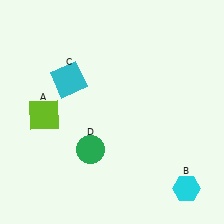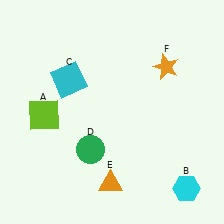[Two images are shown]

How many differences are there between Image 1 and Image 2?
There are 2 differences between the two images.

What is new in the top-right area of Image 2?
An orange star (F) was added in the top-right area of Image 2.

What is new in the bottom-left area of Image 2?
An orange triangle (E) was added in the bottom-left area of Image 2.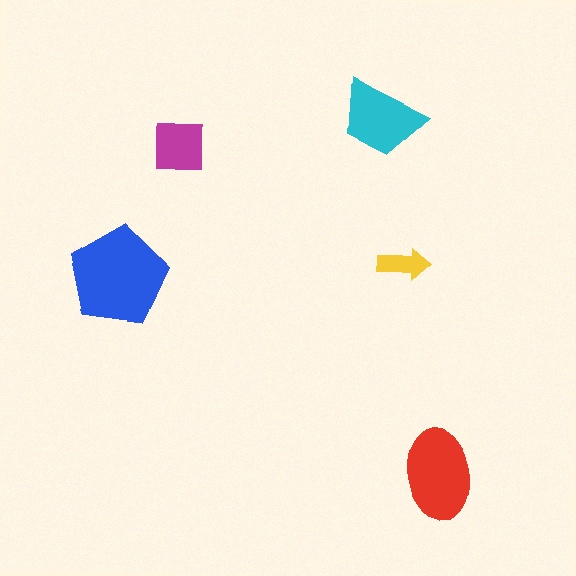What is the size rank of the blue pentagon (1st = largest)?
1st.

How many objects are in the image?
There are 5 objects in the image.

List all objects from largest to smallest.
The blue pentagon, the red ellipse, the cyan trapezoid, the magenta square, the yellow arrow.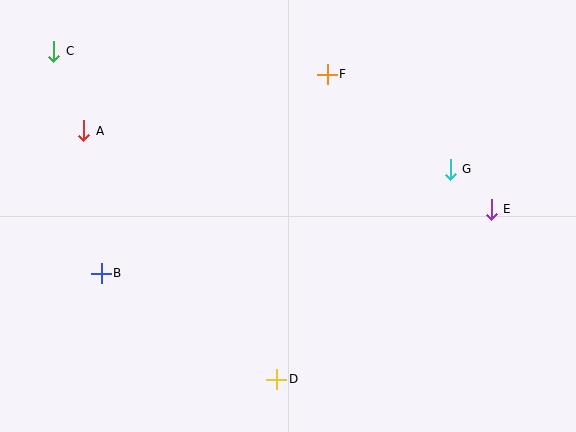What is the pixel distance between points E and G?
The distance between E and G is 57 pixels.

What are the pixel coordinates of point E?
Point E is at (491, 209).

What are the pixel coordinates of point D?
Point D is at (277, 379).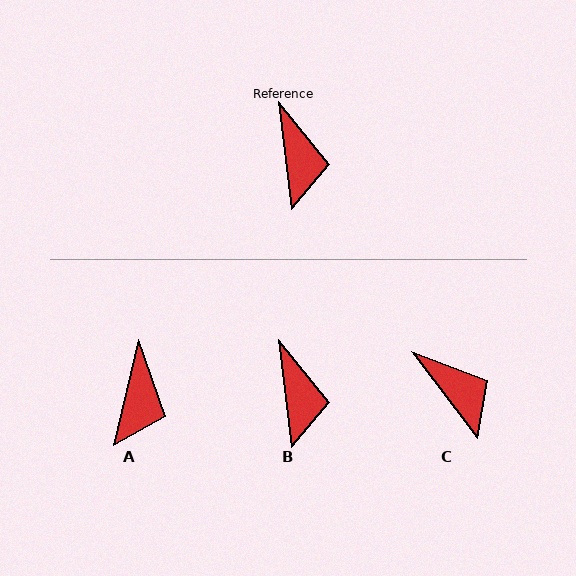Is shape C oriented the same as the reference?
No, it is off by about 30 degrees.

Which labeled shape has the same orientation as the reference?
B.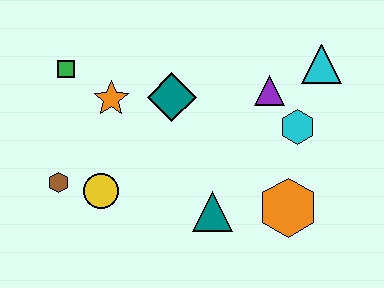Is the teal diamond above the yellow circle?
Yes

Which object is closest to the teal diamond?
The orange star is closest to the teal diamond.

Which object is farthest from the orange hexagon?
The green square is farthest from the orange hexagon.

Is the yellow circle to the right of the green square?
Yes